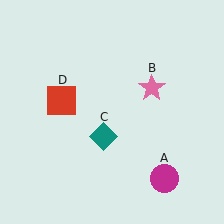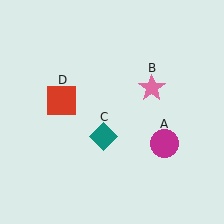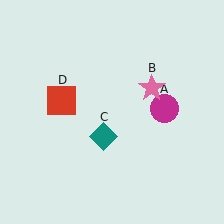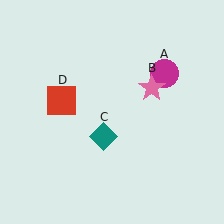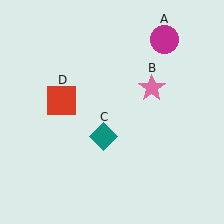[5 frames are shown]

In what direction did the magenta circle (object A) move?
The magenta circle (object A) moved up.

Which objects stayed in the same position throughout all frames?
Pink star (object B) and teal diamond (object C) and red square (object D) remained stationary.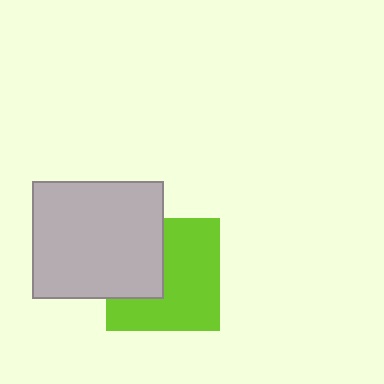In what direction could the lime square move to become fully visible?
The lime square could move right. That would shift it out from behind the light gray rectangle entirely.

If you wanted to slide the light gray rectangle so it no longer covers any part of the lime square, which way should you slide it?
Slide it left — that is the most direct way to separate the two shapes.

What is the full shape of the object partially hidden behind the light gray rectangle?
The partially hidden object is a lime square.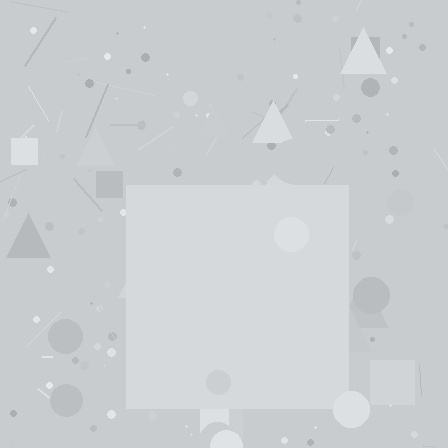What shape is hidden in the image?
A square is hidden in the image.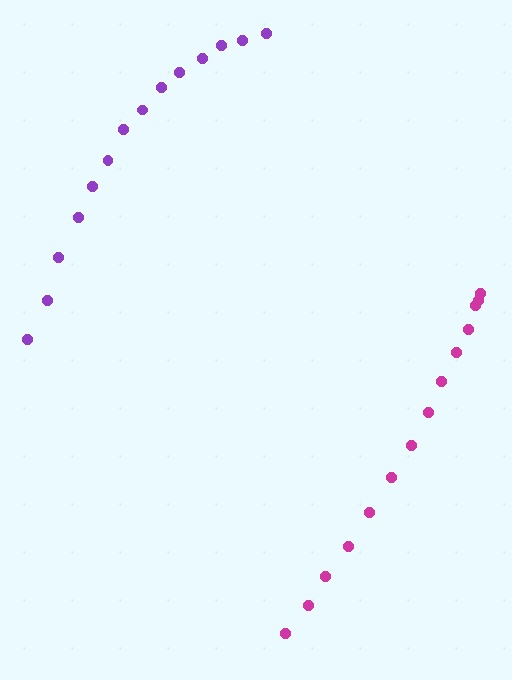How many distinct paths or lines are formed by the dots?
There are 2 distinct paths.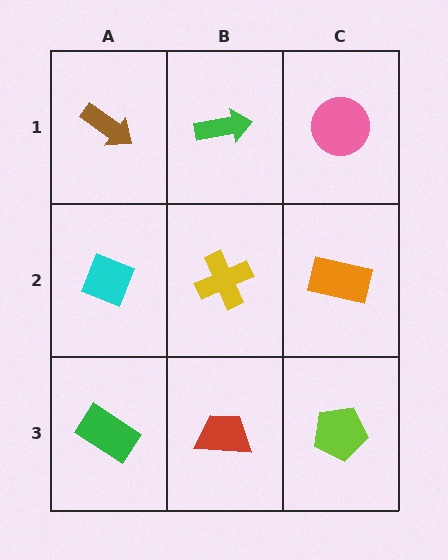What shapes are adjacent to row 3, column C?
An orange rectangle (row 2, column C), a red trapezoid (row 3, column B).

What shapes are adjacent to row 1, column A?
A cyan diamond (row 2, column A), a green arrow (row 1, column B).